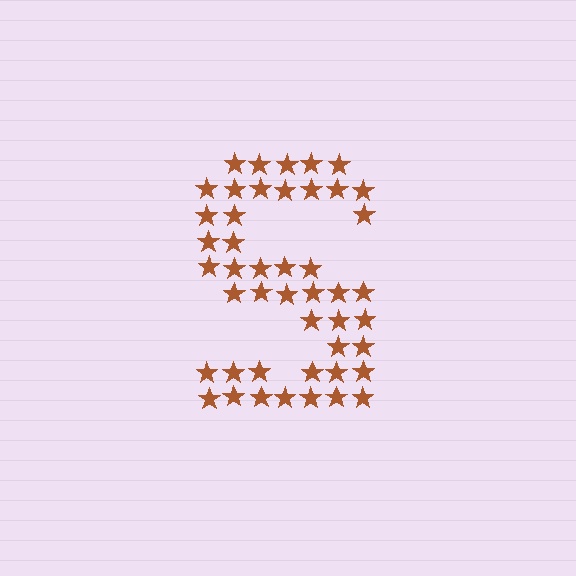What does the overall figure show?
The overall figure shows the letter S.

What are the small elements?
The small elements are stars.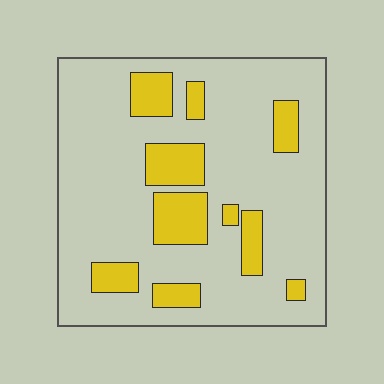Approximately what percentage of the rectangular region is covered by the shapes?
Approximately 20%.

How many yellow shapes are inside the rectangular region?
10.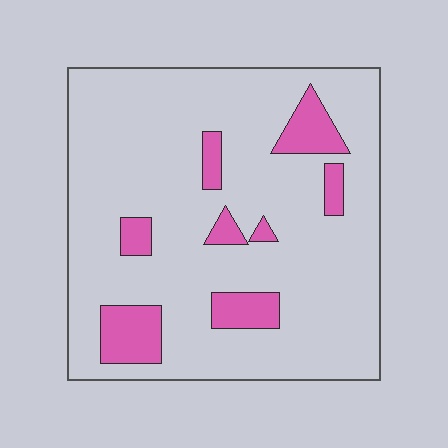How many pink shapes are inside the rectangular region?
8.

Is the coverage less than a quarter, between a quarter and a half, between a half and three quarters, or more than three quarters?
Less than a quarter.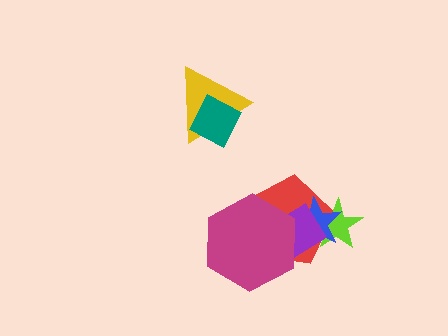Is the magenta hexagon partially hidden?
No, no other shape covers it.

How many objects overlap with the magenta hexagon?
2 objects overlap with the magenta hexagon.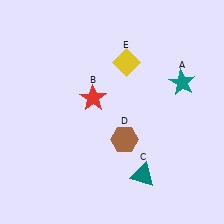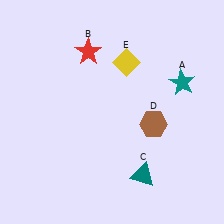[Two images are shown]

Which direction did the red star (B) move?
The red star (B) moved up.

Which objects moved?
The objects that moved are: the red star (B), the brown hexagon (D).